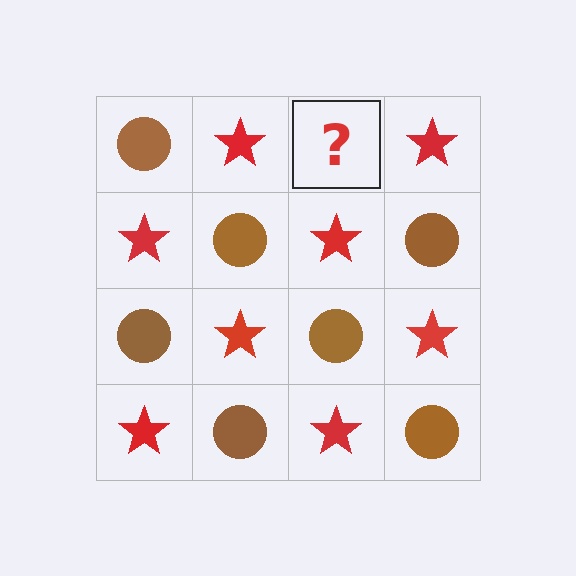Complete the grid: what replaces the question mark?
The question mark should be replaced with a brown circle.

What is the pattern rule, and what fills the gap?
The rule is that it alternates brown circle and red star in a checkerboard pattern. The gap should be filled with a brown circle.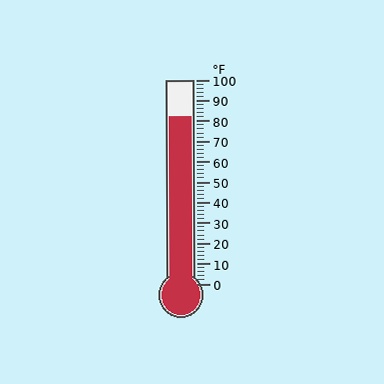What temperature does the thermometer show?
The thermometer shows approximately 82°F.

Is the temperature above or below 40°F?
The temperature is above 40°F.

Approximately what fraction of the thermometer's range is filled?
The thermometer is filled to approximately 80% of its range.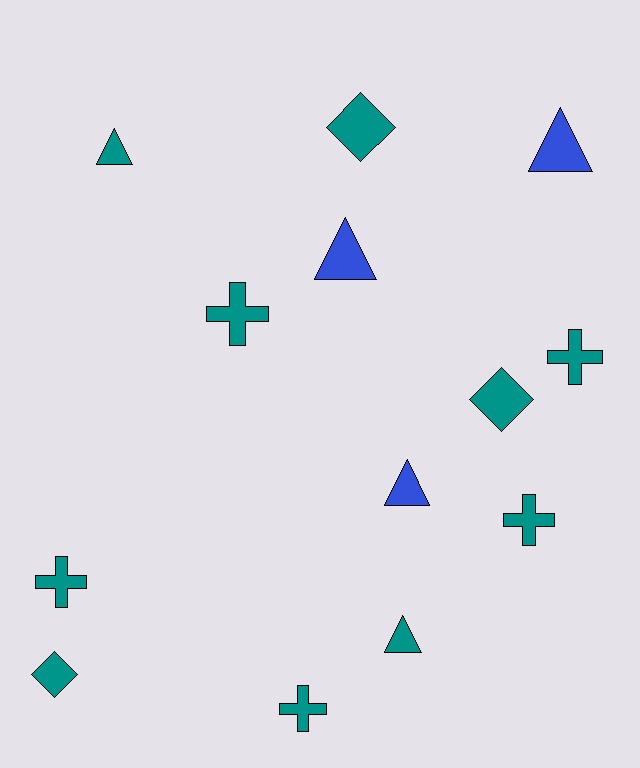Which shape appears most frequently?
Cross, with 5 objects.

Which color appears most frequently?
Teal, with 10 objects.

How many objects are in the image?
There are 13 objects.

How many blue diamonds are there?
There are no blue diamonds.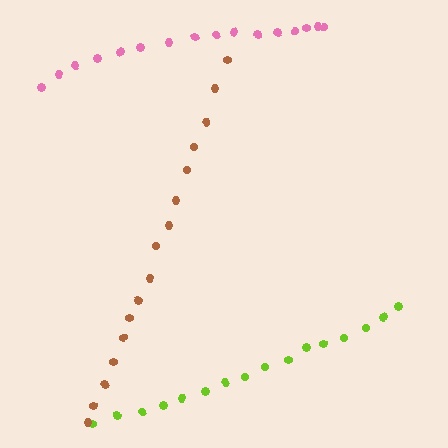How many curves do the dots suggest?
There are 3 distinct paths.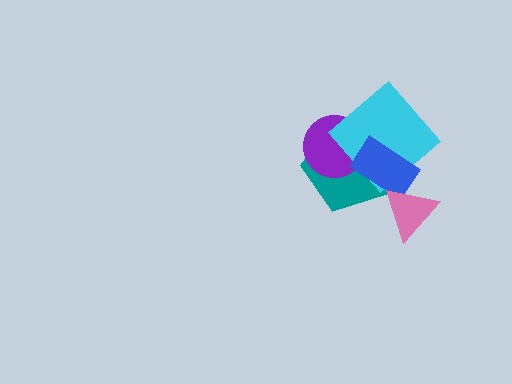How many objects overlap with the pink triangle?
1 object overlaps with the pink triangle.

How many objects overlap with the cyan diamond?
3 objects overlap with the cyan diamond.